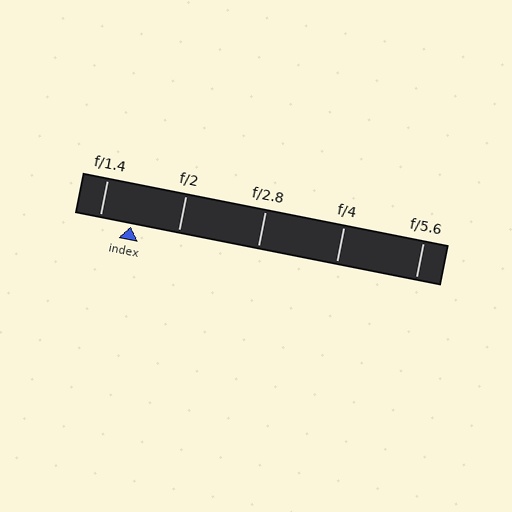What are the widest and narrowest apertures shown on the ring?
The widest aperture shown is f/1.4 and the narrowest is f/5.6.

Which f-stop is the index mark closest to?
The index mark is closest to f/1.4.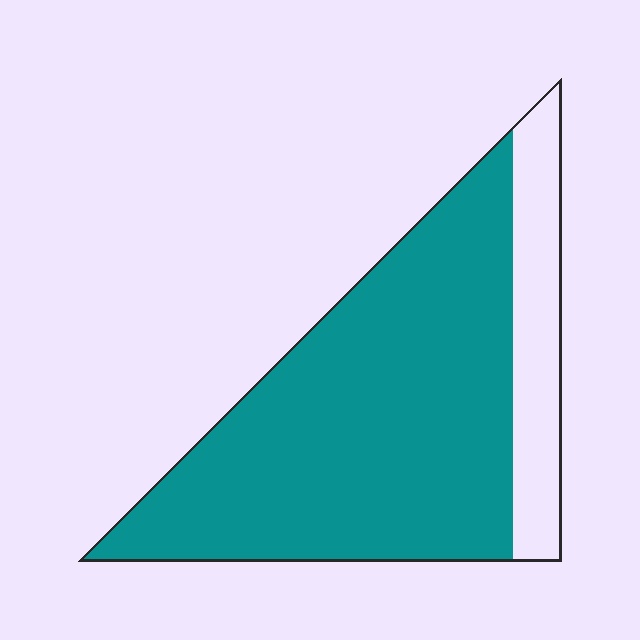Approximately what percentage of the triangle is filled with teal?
Approximately 80%.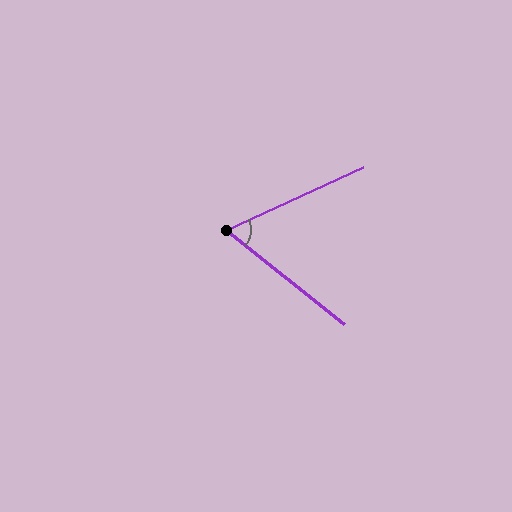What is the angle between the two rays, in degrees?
Approximately 63 degrees.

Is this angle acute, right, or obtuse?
It is acute.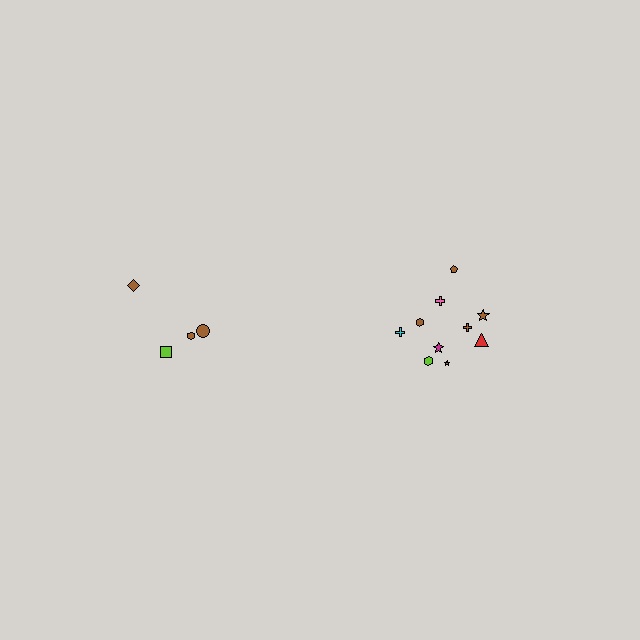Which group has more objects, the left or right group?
The right group.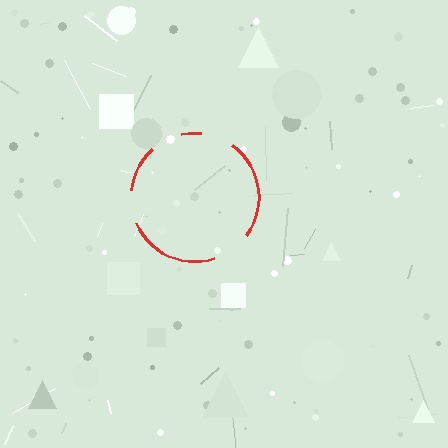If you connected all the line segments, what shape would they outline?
They would outline a circle.